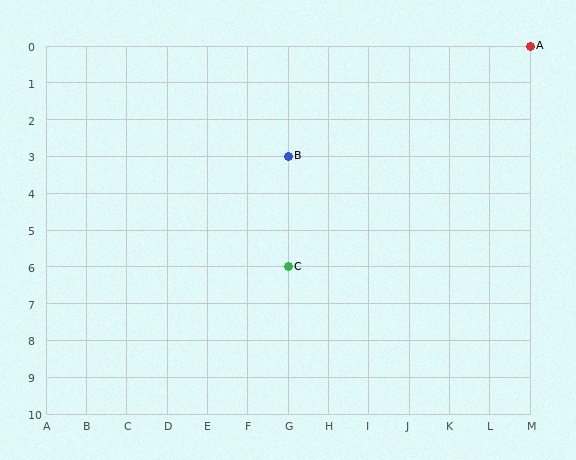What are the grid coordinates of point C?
Point C is at grid coordinates (G, 6).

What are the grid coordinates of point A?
Point A is at grid coordinates (M, 0).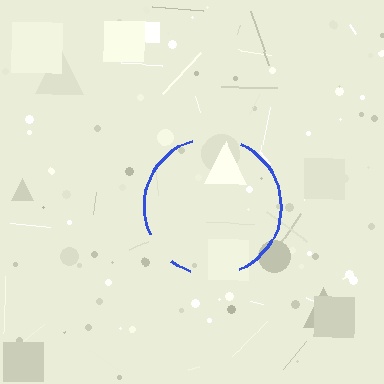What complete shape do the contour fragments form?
The contour fragments form a circle.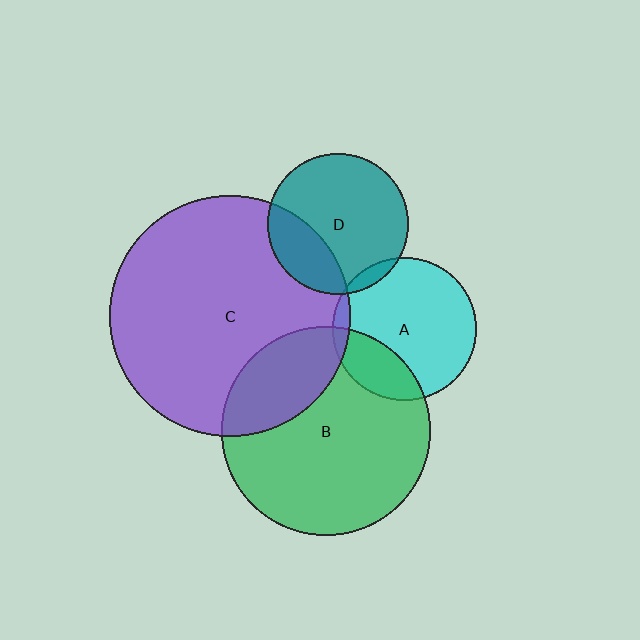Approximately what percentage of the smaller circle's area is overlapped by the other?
Approximately 5%.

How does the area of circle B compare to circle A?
Approximately 2.1 times.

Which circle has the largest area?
Circle C (purple).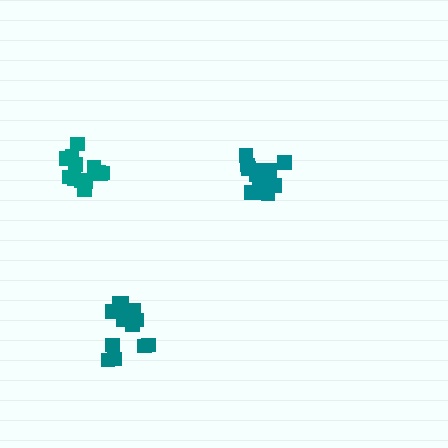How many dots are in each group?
Group 1: 13 dots, Group 2: 15 dots, Group 3: 13 dots (41 total).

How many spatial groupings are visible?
There are 3 spatial groupings.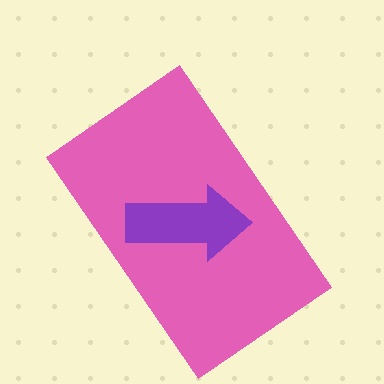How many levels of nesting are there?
2.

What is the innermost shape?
The purple arrow.